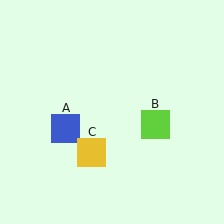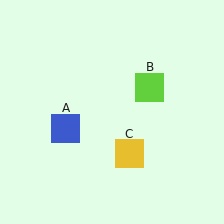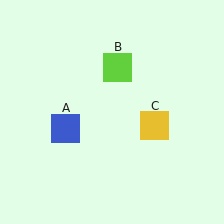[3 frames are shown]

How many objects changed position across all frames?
2 objects changed position: lime square (object B), yellow square (object C).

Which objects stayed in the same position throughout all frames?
Blue square (object A) remained stationary.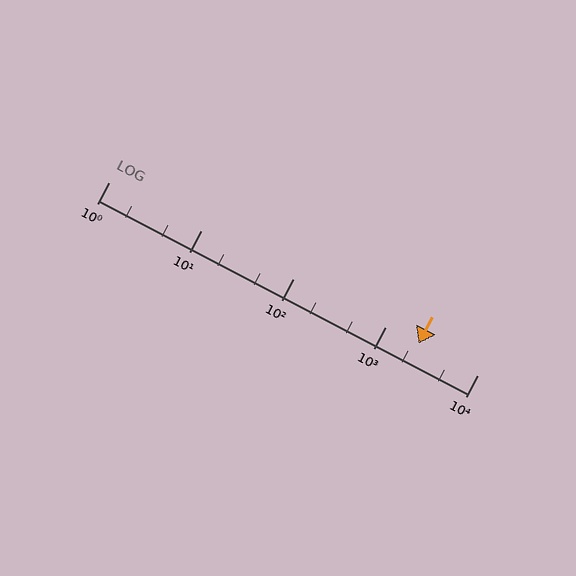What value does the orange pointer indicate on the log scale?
The pointer indicates approximately 2300.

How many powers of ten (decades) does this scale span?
The scale spans 4 decades, from 1 to 10000.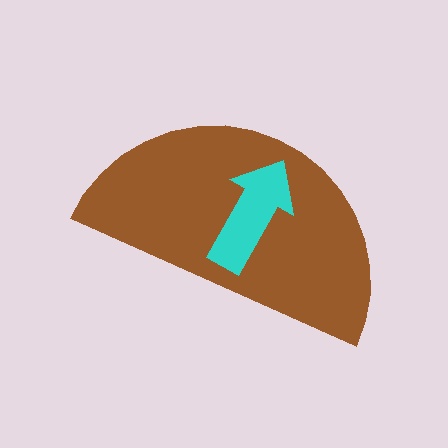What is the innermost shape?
The cyan arrow.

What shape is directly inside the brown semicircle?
The cyan arrow.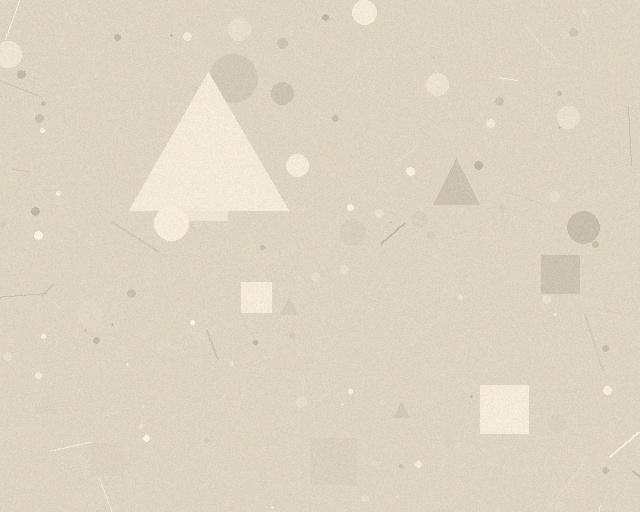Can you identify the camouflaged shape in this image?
The camouflaged shape is a triangle.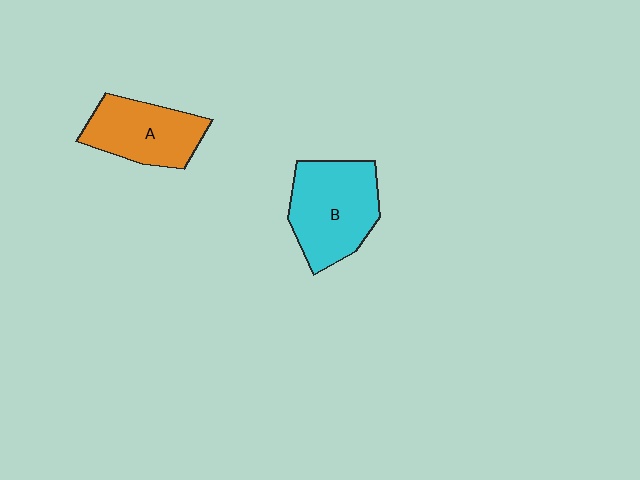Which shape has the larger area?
Shape B (cyan).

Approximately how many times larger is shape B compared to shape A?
Approximately 1.2 times.